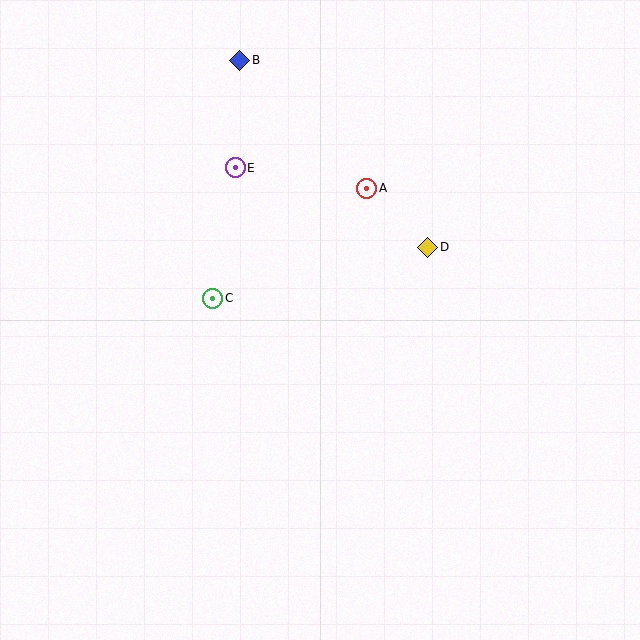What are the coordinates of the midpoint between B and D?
The midpoint between B and D is at (334, 154).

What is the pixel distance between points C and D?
The distance between C and D is 221 pixels.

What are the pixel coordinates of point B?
Point B is at (240, 60).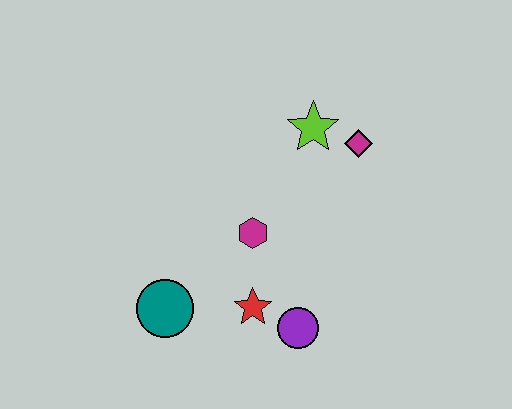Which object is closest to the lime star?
The magenta diamond is closest to the lime star.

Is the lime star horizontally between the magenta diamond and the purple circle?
Yes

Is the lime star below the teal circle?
No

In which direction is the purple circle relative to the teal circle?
The purple circle is to the right of the teal circle.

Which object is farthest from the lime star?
The teal circle is farthest from the lime star.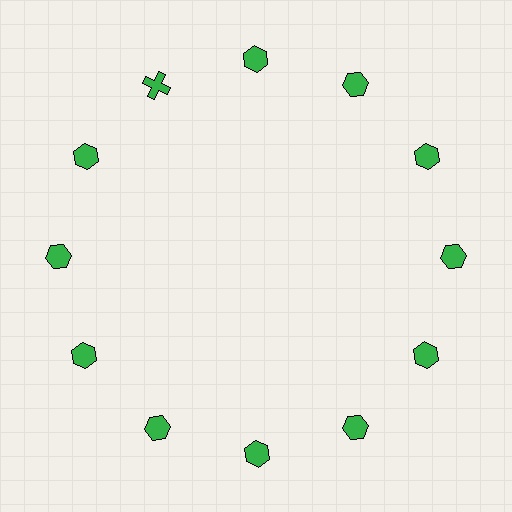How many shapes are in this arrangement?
There are 12 shapes arranged in a ring pattern.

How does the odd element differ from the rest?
It has a different shape: cross instead of hexagon.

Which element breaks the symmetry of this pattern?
The green cross at roughly the 11 o'clock position breaks the symmetry. All other shapes are green hexagons.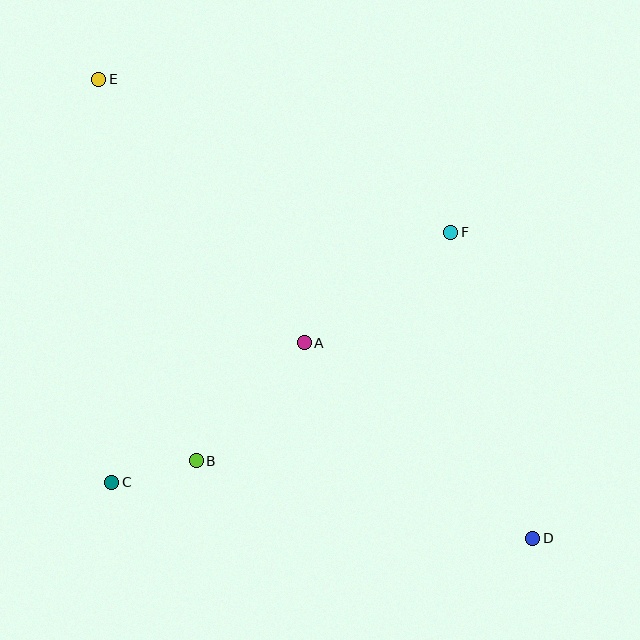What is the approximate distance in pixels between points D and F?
The distance between D and F is approximately 317 pixels.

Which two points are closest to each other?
Points B and C are closest to each other.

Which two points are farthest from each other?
Points D and E are farthest from each other.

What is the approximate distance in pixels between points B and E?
The distance between B and E is approximately 394 pixels.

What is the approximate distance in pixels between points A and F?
The distance between A and F is approximately 184 pixels.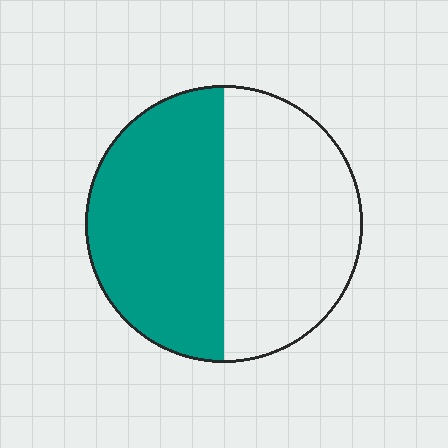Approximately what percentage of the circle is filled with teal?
Approximately 50%.